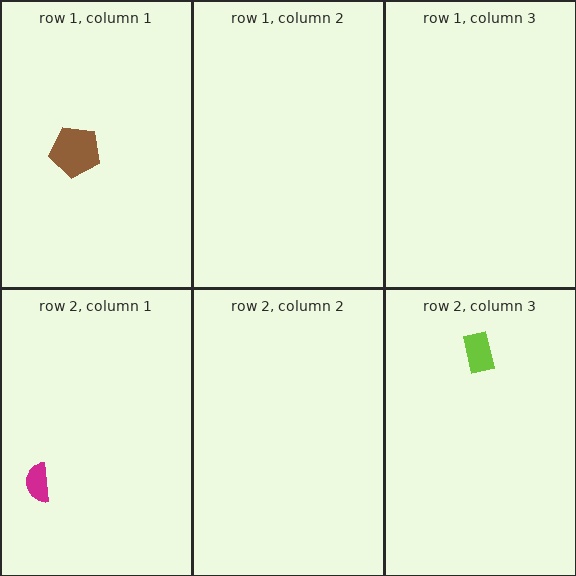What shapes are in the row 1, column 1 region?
The brown pentagon.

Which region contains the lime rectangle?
The row 2, column 3 region.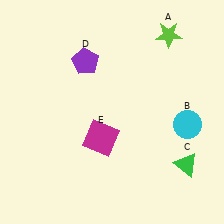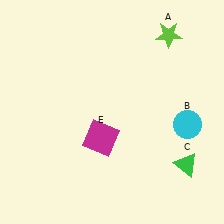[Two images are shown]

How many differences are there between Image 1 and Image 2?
There is 1 difference between the two images.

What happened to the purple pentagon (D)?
The purple pentagon (D) was removed in Image 2. It was in the top-left area of Image 1.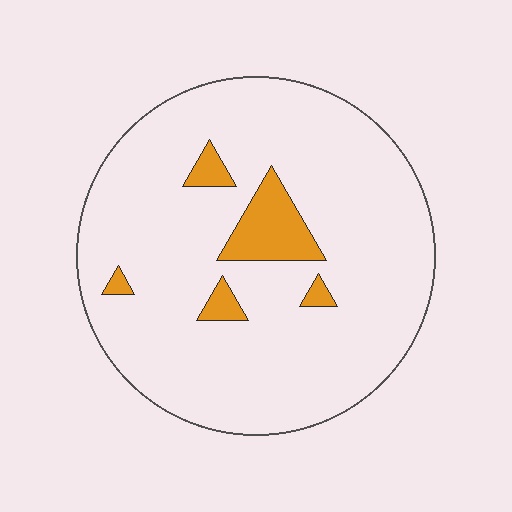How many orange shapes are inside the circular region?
5.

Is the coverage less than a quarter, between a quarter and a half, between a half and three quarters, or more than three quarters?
Less than a quarter.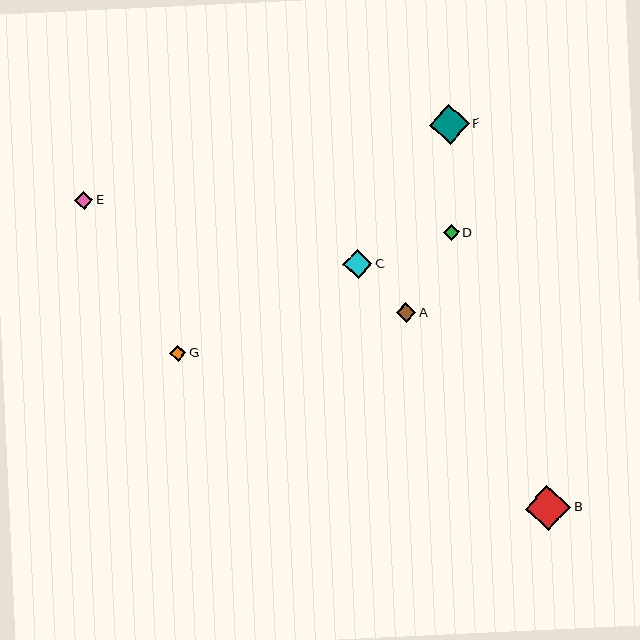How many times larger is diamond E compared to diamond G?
Diamond E is approximately 1.2 times the size of diamond G.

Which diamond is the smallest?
Diamond G is the smallest with a size of approximately 16 pixels.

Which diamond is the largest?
Diamond B is the largest with a size of approximately 45 pixels.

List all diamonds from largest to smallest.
From largest to smallest: B, F, C, A, E, D, G.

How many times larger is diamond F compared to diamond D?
Diamond F is approximately 2.5 times the size of diamond D.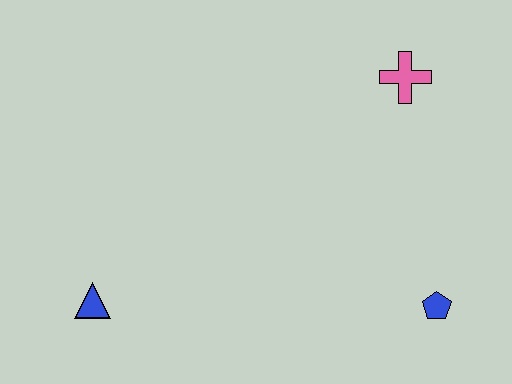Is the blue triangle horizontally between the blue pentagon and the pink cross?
No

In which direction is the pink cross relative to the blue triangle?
The pink cross is to the right of the blue triangle.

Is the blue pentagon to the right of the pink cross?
Yes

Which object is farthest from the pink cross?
The blue triangle is farthest from the pink cross.